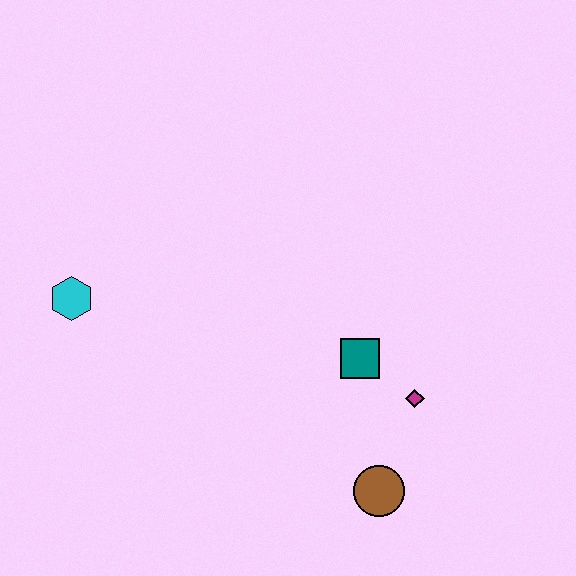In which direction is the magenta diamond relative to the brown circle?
The magenta diamond is above the brown circle.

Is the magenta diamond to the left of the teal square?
No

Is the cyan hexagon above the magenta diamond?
Yes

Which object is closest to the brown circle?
The magenta diamond is closest to the brown circle.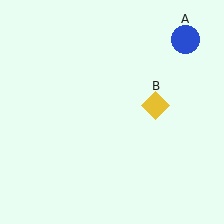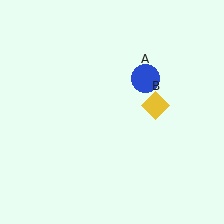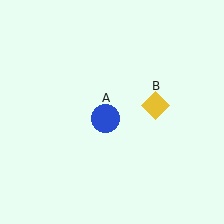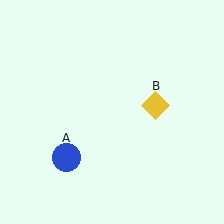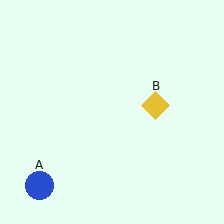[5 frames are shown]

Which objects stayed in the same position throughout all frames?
Yellow diamond (object B) remained stationary.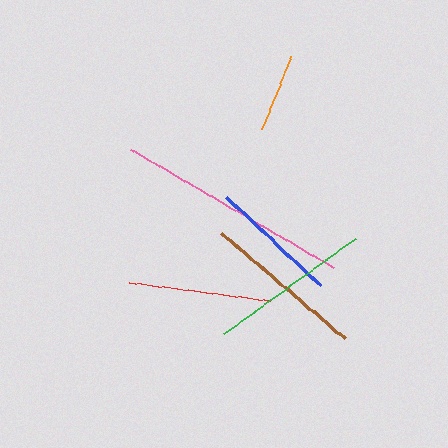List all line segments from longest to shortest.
From longest to shortest: pink, green, brown, red, blue, orange.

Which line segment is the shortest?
The orange line is the shortest at approximately 79 pixels.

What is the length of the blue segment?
The blue segment is approximately 129 pixels long.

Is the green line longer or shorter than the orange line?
The green line is longer than the orange line.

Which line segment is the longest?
The pink line is the longest at approximately 235 pixels.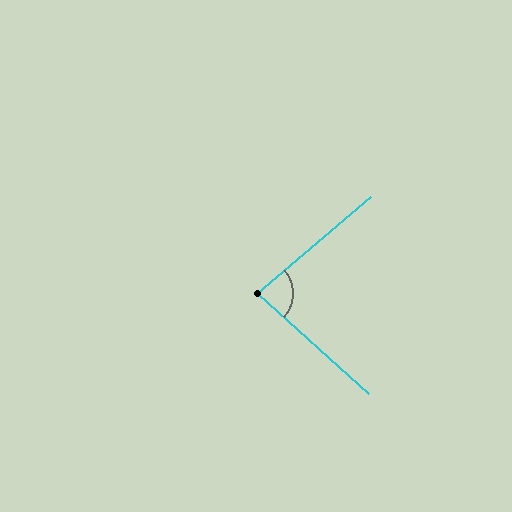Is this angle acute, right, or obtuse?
It is acute.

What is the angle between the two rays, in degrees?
Approximately 82 degrees.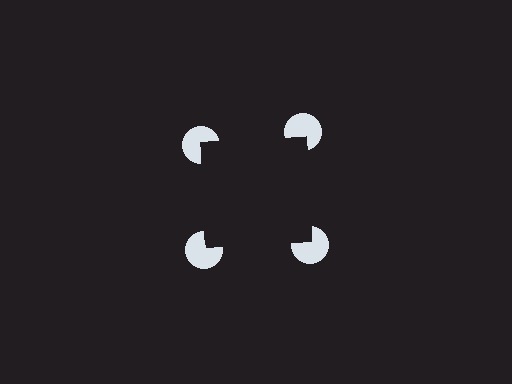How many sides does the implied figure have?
4 sides.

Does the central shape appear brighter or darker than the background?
It typically appears slightly darker than the background, even though no actual brightness change is drawn.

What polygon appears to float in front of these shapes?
An illusory square — its edges are inferred from the aligned wedge cuts in the pac-man discs, not physically drawn.